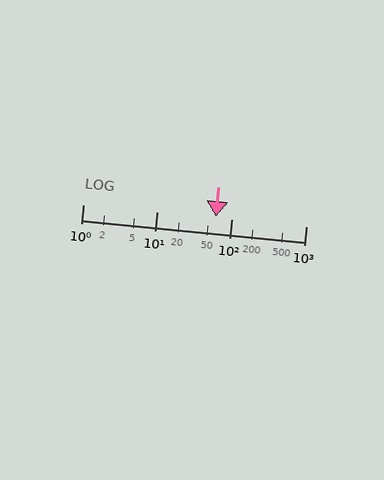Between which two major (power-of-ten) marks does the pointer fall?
The pointer is between 10 and 100.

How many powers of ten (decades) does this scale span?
The scale spans 3 decades, from 1 to 1000.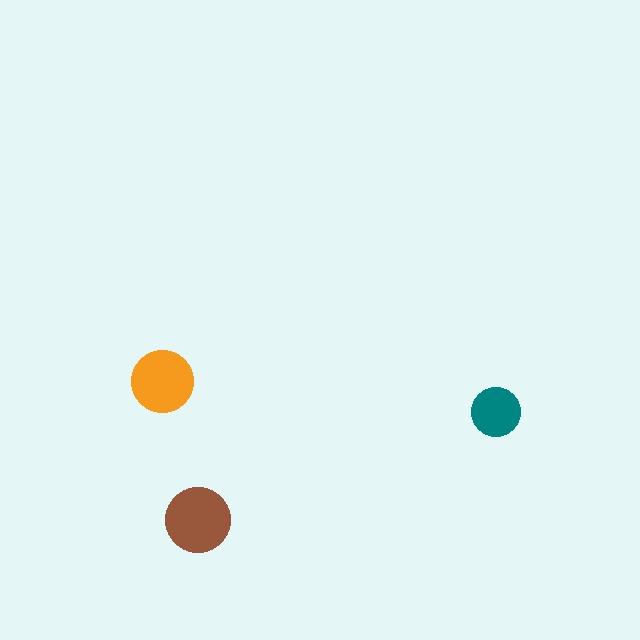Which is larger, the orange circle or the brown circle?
The brown one.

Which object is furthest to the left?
The orange circle is leftmost.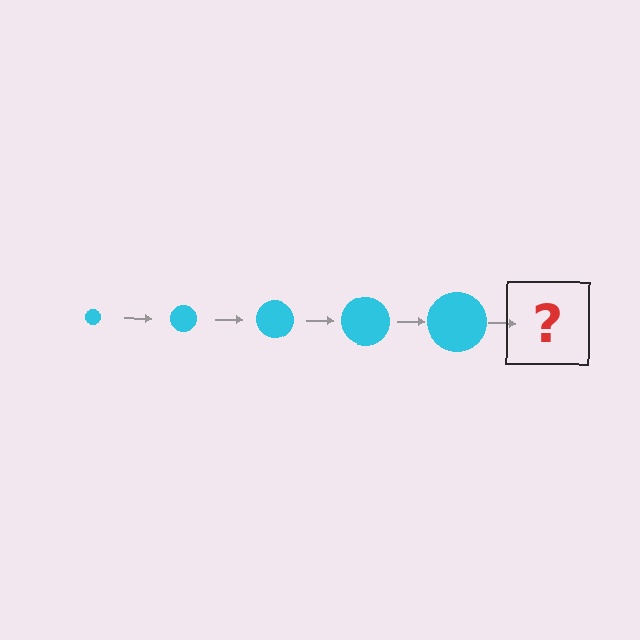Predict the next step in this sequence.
The next step is a cyan circle, larger than the previous one.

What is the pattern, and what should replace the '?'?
The pattern is that the circle gets progressively larger each step. The '?' should be a cyan circle, larger than the previous one.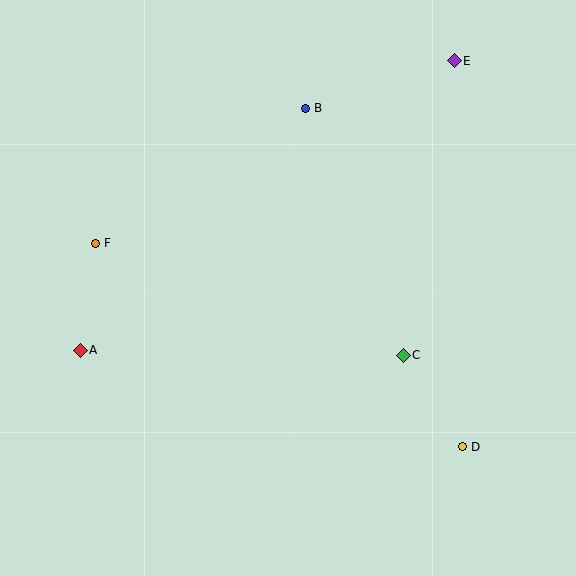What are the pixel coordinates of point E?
Point E is at (454, 61).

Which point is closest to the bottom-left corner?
Point A is closest to the bottom-left corner.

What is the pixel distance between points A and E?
The distance between A and E is 473 pixels.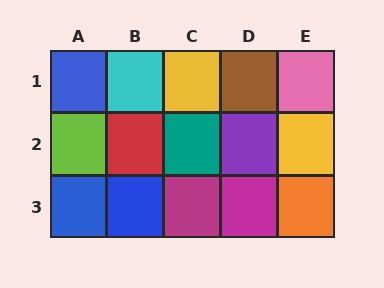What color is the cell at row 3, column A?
Blue.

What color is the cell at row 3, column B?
Blue.